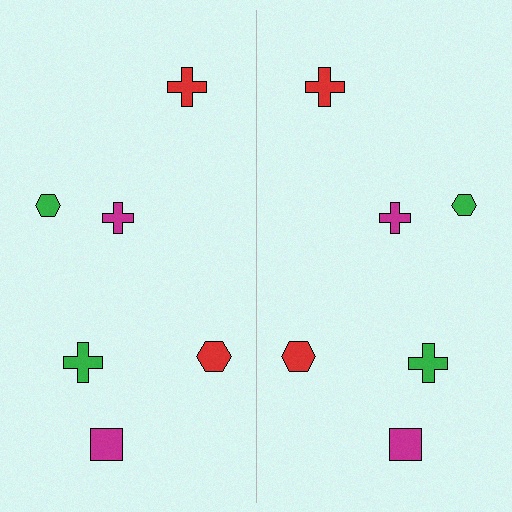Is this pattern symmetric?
Yes, this pattern has bilateral (reflection) symmetry.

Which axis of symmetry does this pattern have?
The pattern has a vertical axis of symmetry running through the center of the image.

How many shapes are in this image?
There are 12 shapes in this image.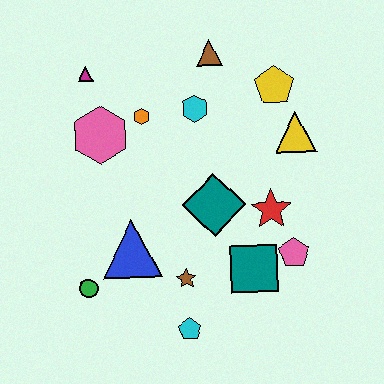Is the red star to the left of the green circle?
No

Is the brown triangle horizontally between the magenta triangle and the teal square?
Yes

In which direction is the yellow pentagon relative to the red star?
The yellow pentagon is above the red star.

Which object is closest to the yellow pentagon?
The yellow triangle is closest to the yellow pentagon.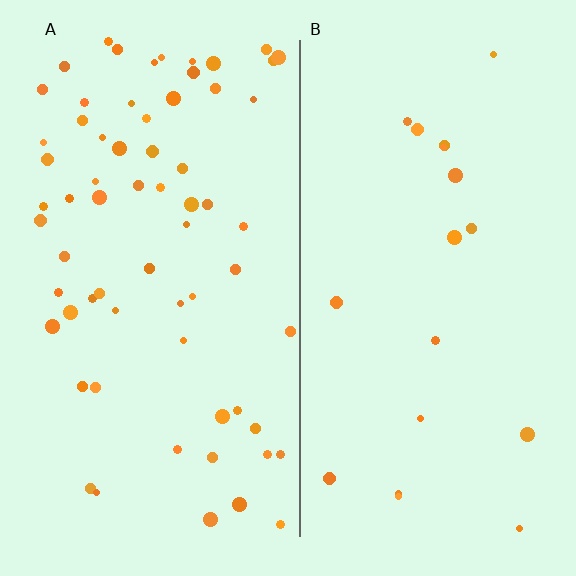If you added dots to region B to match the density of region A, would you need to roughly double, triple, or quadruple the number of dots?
Approximately quadruple.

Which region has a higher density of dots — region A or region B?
A (the left).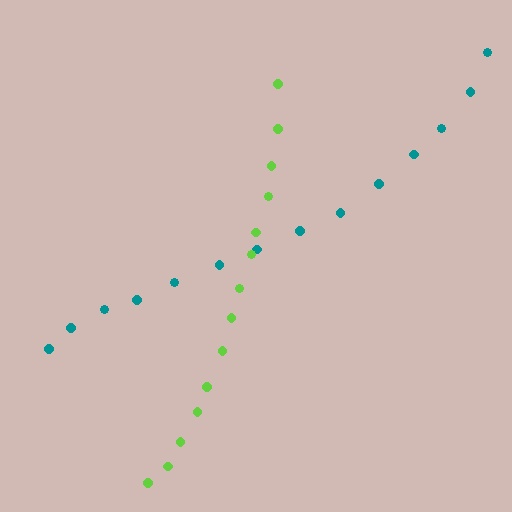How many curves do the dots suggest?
There are 2 distinct paths.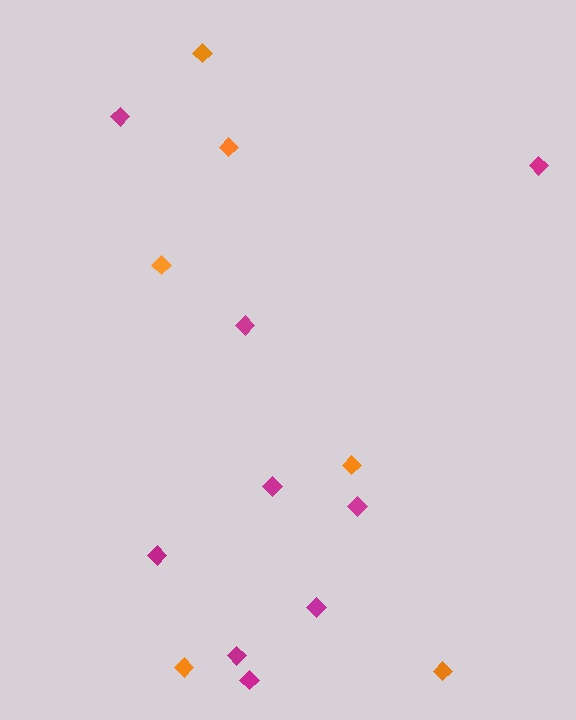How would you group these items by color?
There are 2 groups: one group of orange diamonds (6) and one group of magenta diamonds (9).